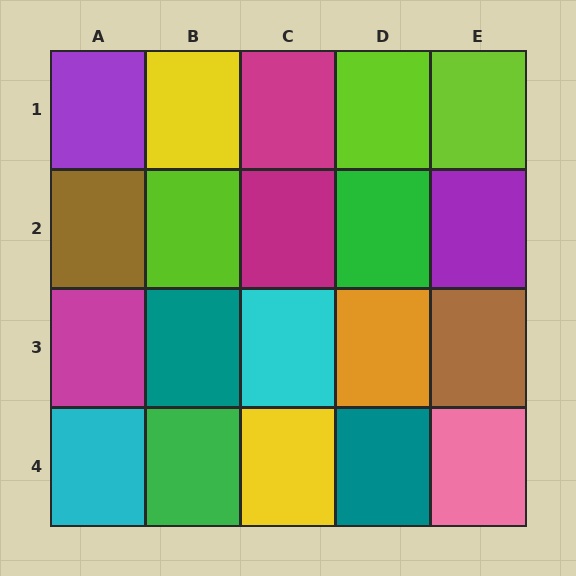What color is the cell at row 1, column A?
Purple.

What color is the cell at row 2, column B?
Lime.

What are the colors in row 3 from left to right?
Magenta, teal, cyan, orange, brown.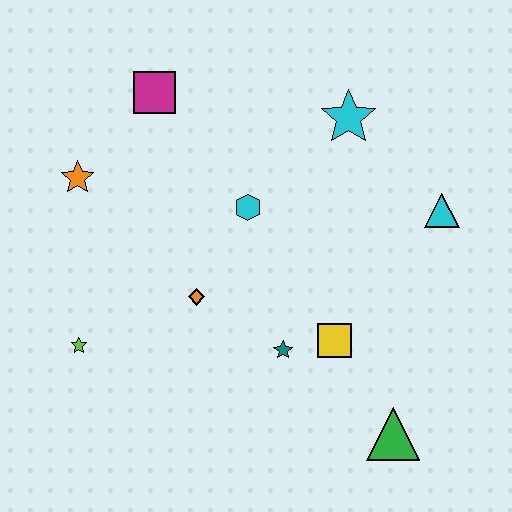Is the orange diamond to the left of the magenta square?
No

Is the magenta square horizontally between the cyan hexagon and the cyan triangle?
No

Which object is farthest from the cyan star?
The lime star is farthest from the cyan star.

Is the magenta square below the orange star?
No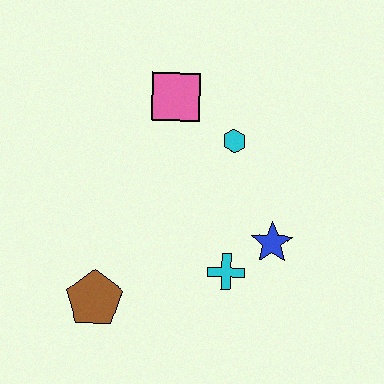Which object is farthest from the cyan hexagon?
The brown pentagon is farthest from the cyan hexagon.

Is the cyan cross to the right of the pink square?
Yes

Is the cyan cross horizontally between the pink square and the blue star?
Yes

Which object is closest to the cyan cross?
The blue star is closest to the cyan cross.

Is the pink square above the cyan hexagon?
Yes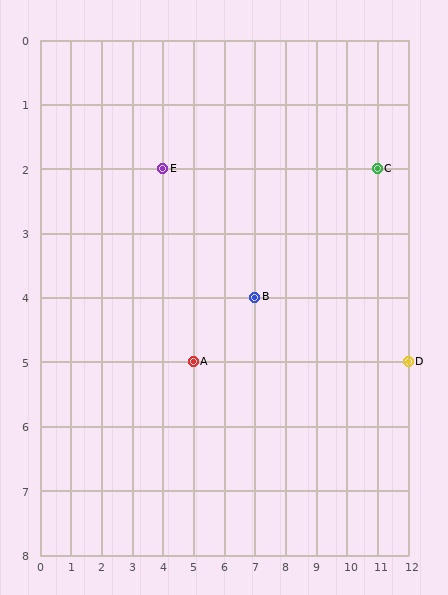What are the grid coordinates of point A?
Point A is at grid coordinates (5, 5).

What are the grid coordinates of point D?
Point D is at grid coordinates (12, 5).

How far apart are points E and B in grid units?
Points E and B are 3 columns and 2 rows apart (about 3.6 grid units diagonally).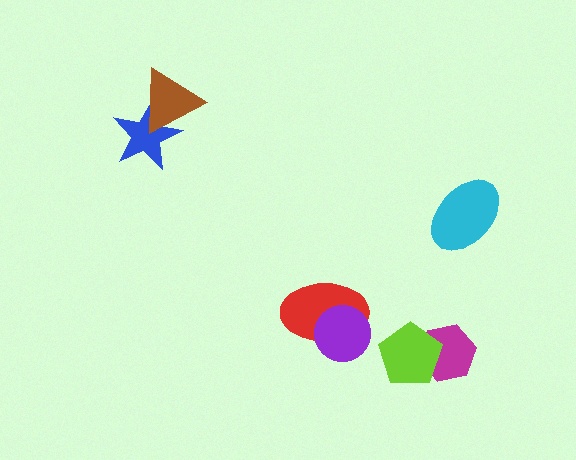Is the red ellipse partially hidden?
Yes, it is partially covered by another shape.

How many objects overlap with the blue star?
1 object overlaps with the blue star.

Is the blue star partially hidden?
Yes, it is partially covered by another shape.